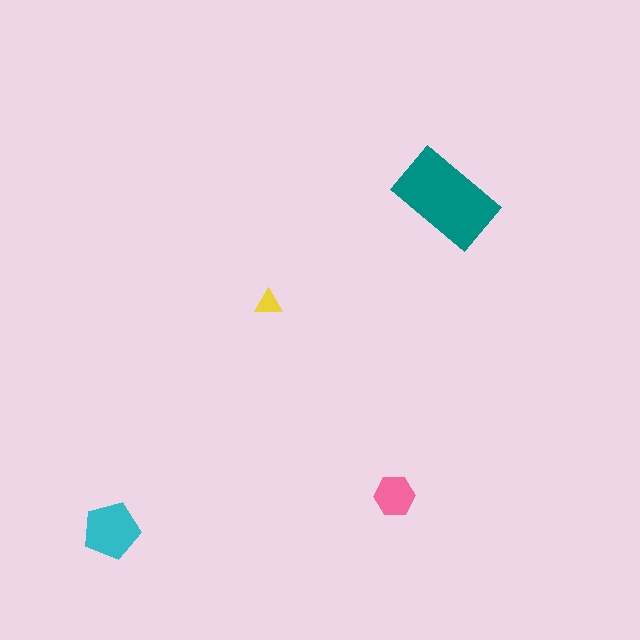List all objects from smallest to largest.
The yellow triangle, the pink hexagon, the cyan pentagon, the teal rectangle.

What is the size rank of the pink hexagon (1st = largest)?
3rd.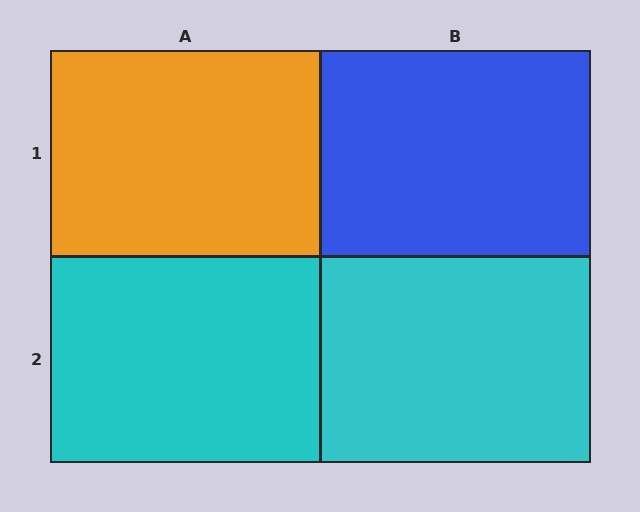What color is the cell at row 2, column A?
Cyan.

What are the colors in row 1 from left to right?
Orange, blue.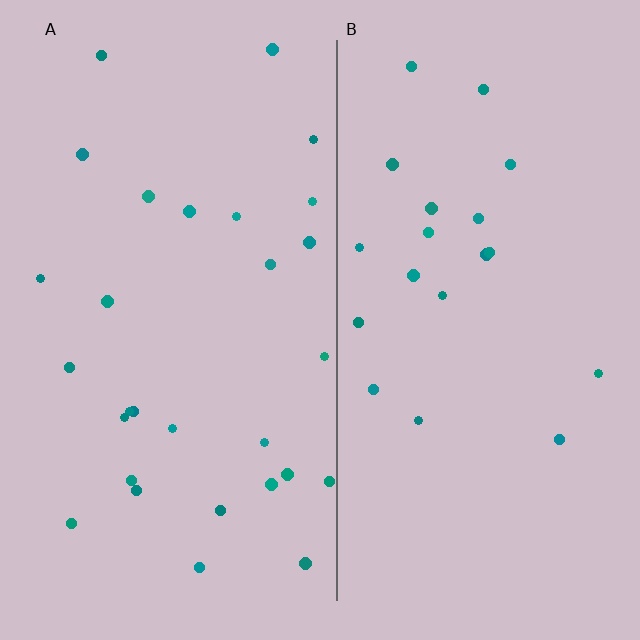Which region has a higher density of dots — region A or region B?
A (the left).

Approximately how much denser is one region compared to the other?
Approximately 1.5× — region A over region B.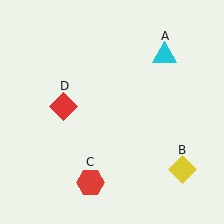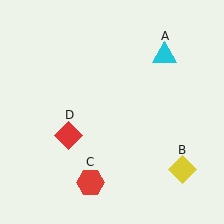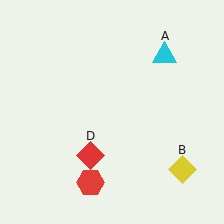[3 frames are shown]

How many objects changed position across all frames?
1 object changed position: red diamond (object D).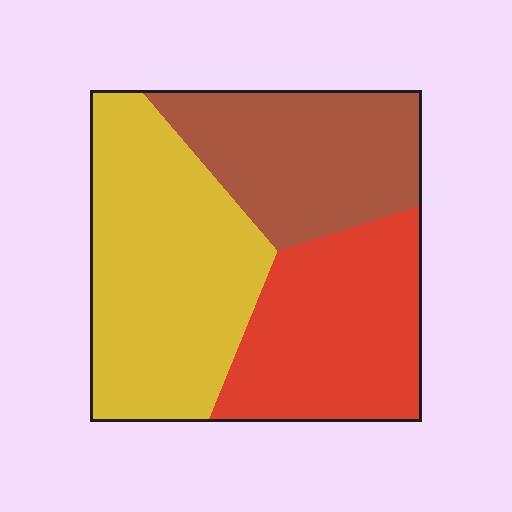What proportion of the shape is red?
Red takes up about one third (1/3) of the shape.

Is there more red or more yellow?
Yellow.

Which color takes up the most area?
Yellow, at roughly 40%.